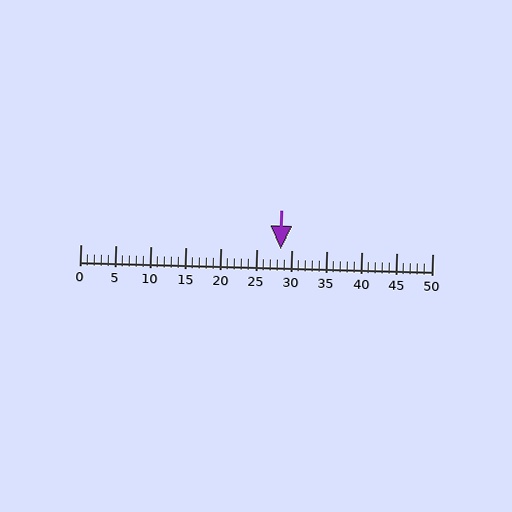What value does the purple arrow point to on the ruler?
The purple arrow points to approximately 28.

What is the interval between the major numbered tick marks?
The major tick marks are spaced 5 units apart.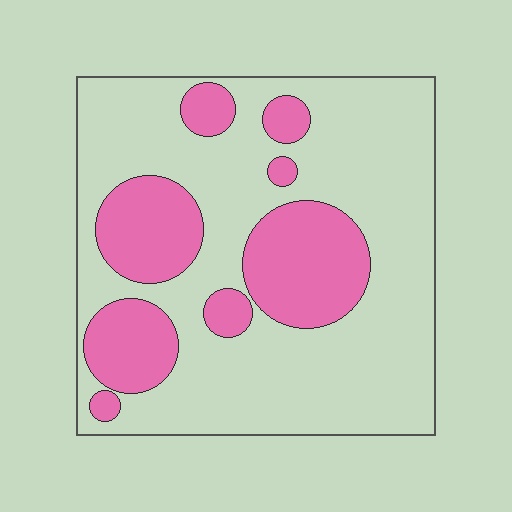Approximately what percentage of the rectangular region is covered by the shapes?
Approximately 30%.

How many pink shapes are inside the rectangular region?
8.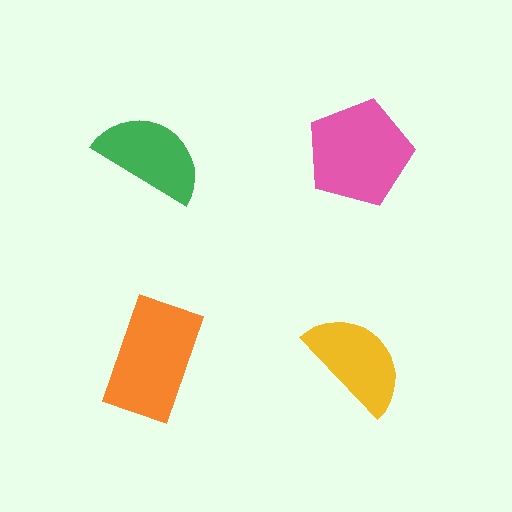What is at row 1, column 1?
A green semicircle.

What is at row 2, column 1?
An orange rectangle.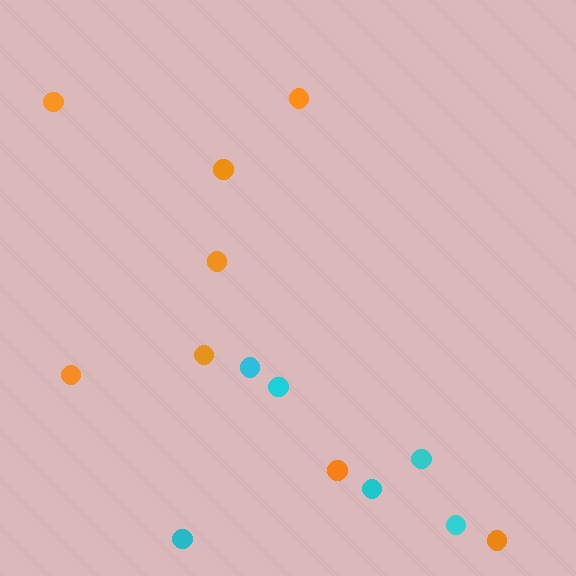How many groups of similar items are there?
There are 2 groups: one group of cyan circles (6) and one group of orange circles (8).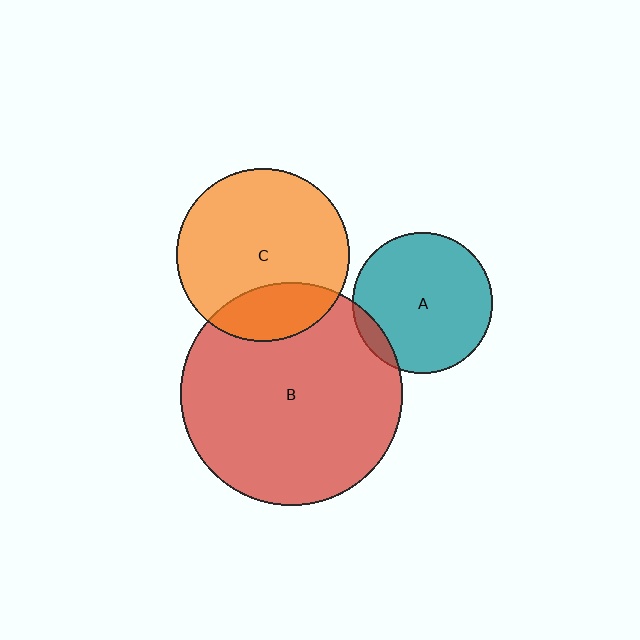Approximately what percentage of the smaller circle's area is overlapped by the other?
Approximately 10%.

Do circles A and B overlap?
Yes.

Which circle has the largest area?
Circle B (red).